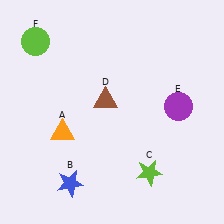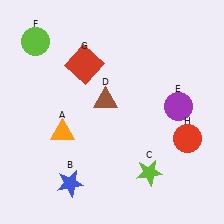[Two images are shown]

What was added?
A red square (G), a red circle (H) were added in Image 2.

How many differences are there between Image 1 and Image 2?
There are 2 differences between the two images.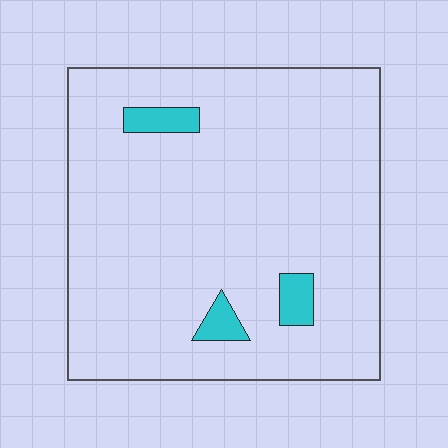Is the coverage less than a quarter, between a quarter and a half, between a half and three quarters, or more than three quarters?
Less than a quarter.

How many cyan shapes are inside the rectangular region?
3.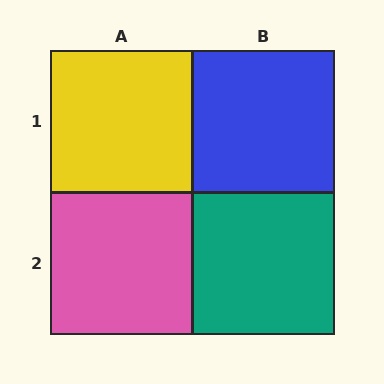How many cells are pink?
1 cell is pink.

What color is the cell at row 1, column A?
Yellow.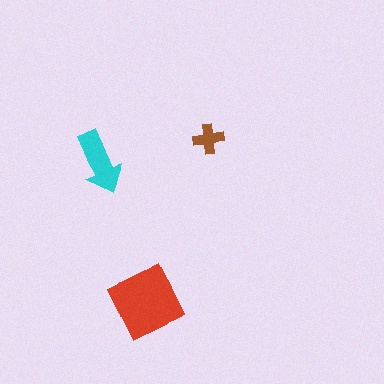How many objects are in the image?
There are 3 objects in the image.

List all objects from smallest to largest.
The brown cross, the cyan arrow, the red diamond.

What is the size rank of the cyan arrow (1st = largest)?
2nd.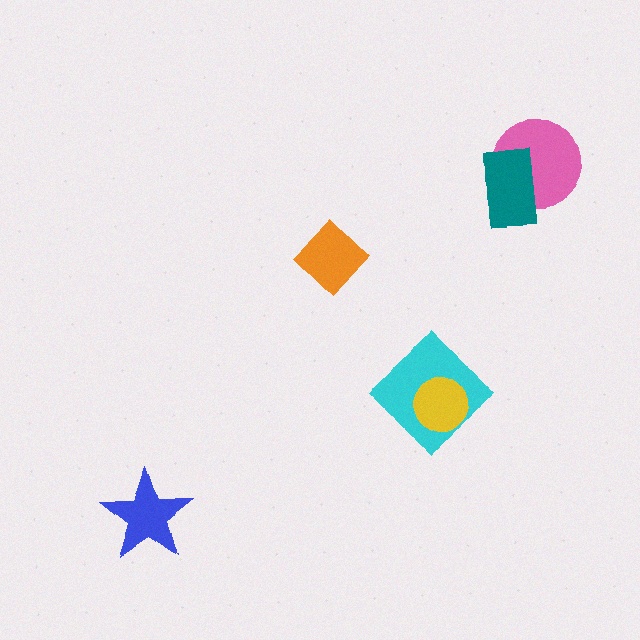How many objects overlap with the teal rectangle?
1 object overlaps with the teal rectangle.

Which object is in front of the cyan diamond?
The yellow circle is in front of the cyan diamond.